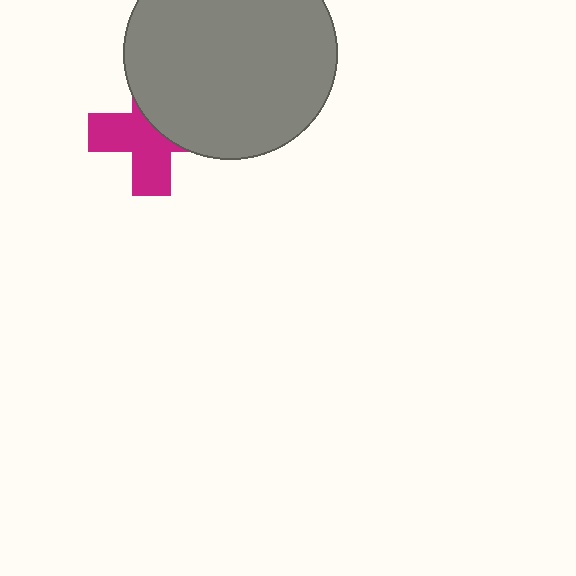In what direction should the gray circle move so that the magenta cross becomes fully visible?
The gray circle should move toward the upper-right. That is the shortest direction to clear the overlap and leave the magenta cross fully visible.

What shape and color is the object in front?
The object in front is a gray circle.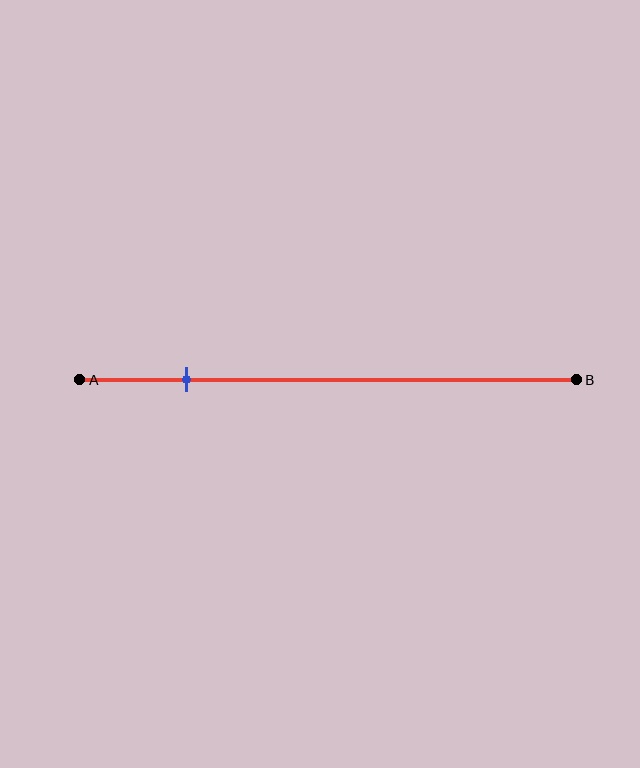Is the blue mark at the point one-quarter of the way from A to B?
No, the mark is at about 20% from A, not at the 25% one-quarter point.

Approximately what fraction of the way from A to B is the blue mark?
The blue mark is approximately 20% of the way from A to B.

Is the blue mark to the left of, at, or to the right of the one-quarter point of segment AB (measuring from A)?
The blue mark is to the left of the one-quarter point of segment AB.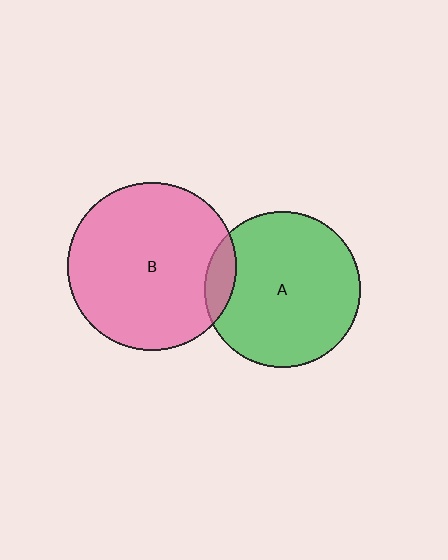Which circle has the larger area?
Circle B (pink).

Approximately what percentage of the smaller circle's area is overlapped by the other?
Approximately 10%.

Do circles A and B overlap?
Yes.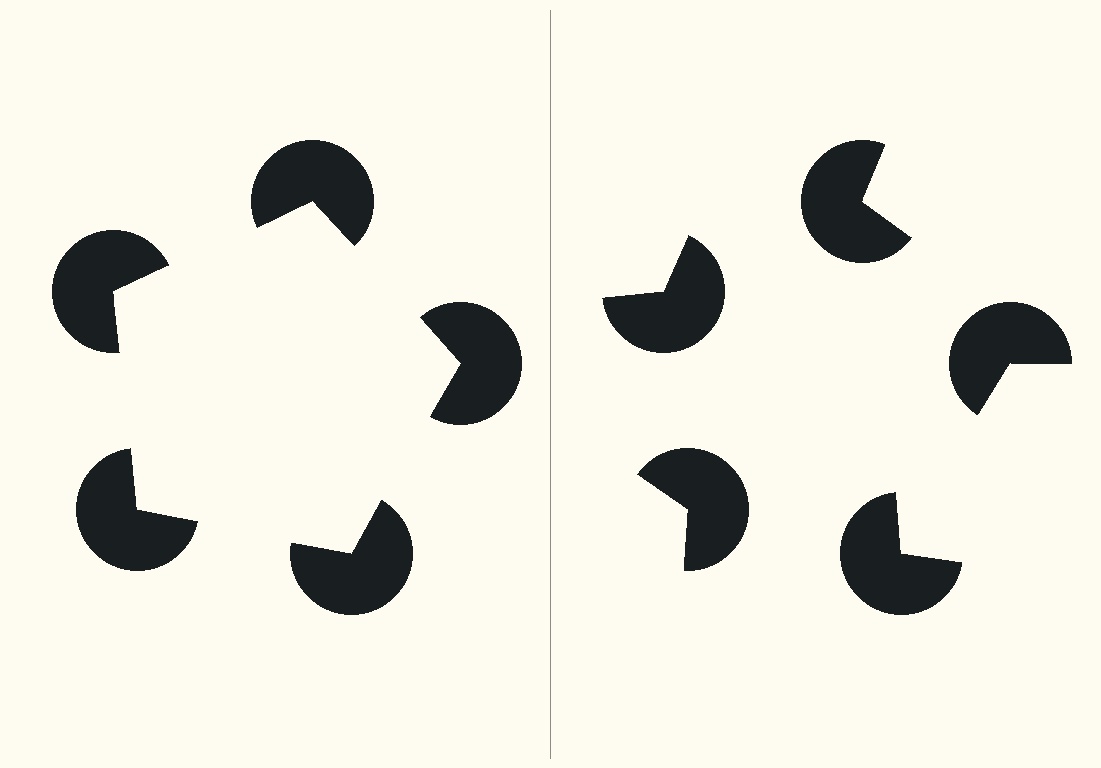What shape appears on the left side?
An illusory pentagon.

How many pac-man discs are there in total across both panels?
10 — 5 on each side.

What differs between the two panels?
The pac-man discs are positioned identically on both sides; only the wedge orientations differ. On the left they align to a pentagon; on the right they are misaligned.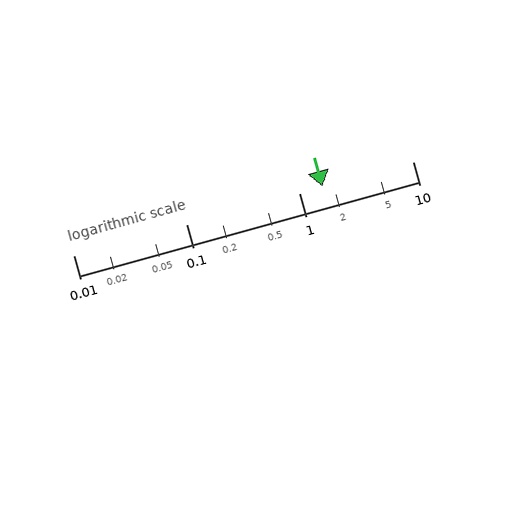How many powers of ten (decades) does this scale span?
The scale spans 3 decades, from 0.01 to 10.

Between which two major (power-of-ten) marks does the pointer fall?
The pointer is between 1 and 10.